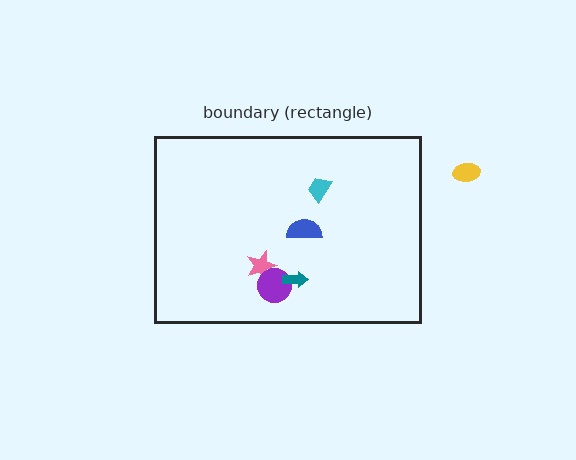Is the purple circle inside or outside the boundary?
Inside.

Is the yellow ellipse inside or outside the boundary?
Outside.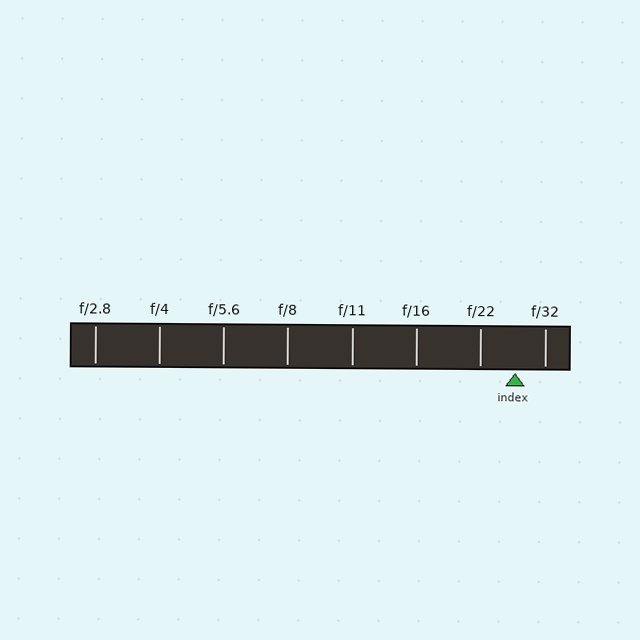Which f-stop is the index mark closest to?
The index mark is closest to f/32.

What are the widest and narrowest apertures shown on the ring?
The widest aperture shown is f/2.8 and the narrowest is f/32.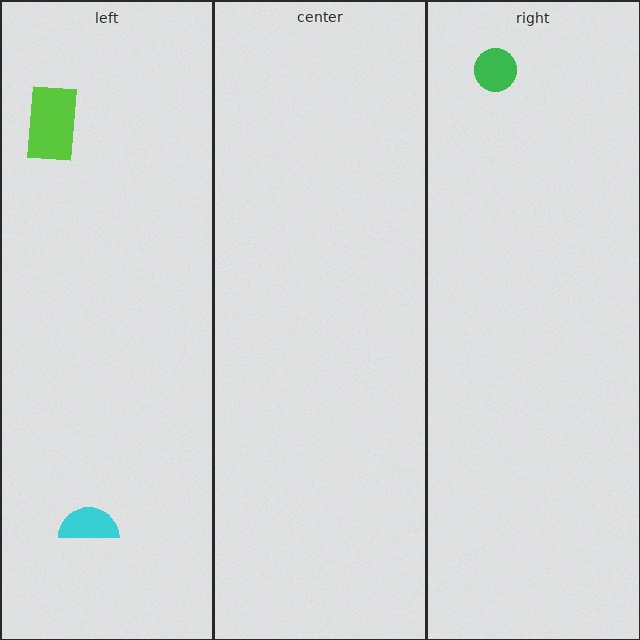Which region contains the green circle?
The right region.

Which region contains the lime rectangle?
The left region.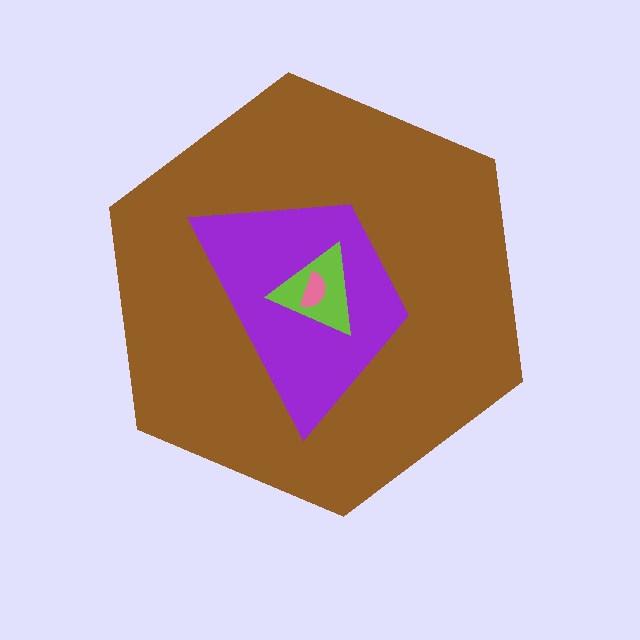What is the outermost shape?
The brown hexagon.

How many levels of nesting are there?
4.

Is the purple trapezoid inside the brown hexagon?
Yes.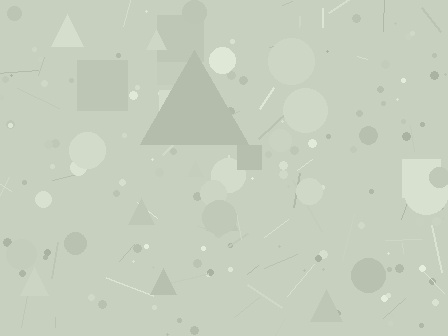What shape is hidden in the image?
A triangle is hidden in the image.